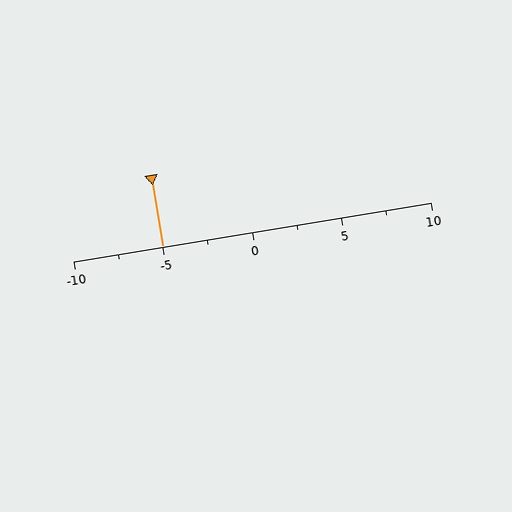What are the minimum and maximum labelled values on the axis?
The axis runs from -10 to 10.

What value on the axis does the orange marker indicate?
The marker indicates approximately -5.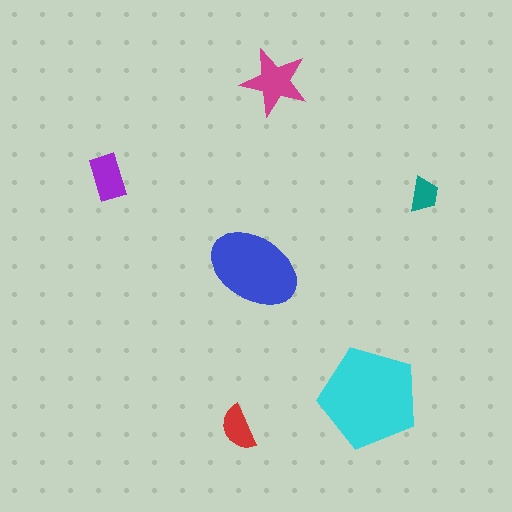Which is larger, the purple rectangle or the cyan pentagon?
The cyan pentagon.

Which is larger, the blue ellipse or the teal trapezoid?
The blue ellipse.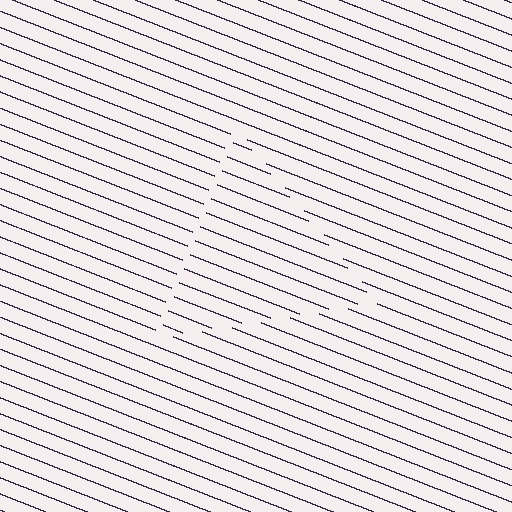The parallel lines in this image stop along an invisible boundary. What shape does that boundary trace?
An illusory triangle. The interior of the shape contains the same grating, shifted by half a period — the contour is defined by the phase discontinuity where line-ends from the inner and outer gratings abut.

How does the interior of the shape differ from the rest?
The interior of the shape contains the same grating, shifted by half a period — the contour is defined by the phase discontinuity where line-ends from the inner and outer gratings abut.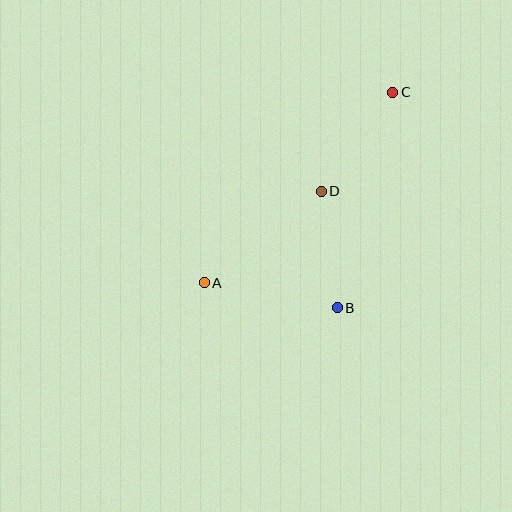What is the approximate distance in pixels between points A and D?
The distance between A and D is approximately 149 pixels.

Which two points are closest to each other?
Points B and D are closest to each other.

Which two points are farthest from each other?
Points A and C are farthest from each other.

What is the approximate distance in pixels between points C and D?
The distance between C and D is approximately 122 pixels.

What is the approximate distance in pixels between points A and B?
The distance between A and B is approximately 136 pixels.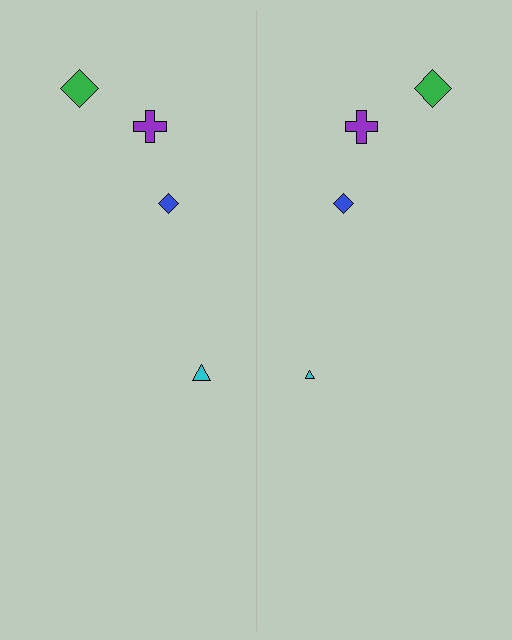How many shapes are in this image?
There are 8 shapes in this image.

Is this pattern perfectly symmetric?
No, the pattern is not perfectly symmetric. The cyan triangle on the right side has a different size than its mirror counterpart.